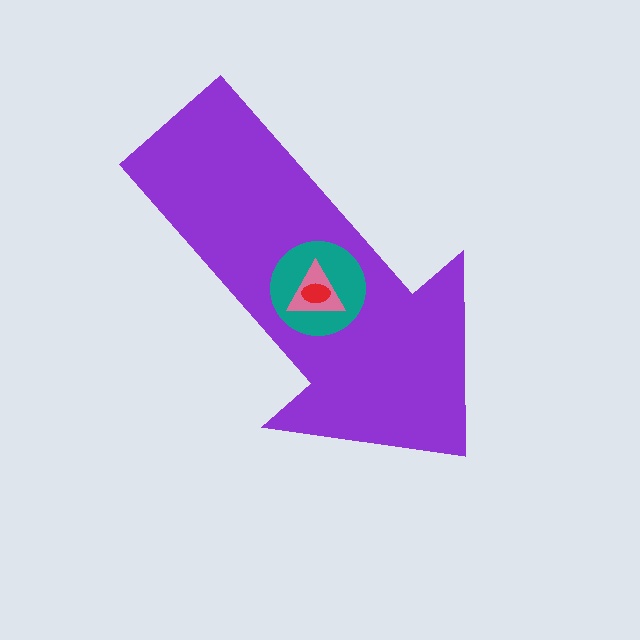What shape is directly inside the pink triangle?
The red ellipse.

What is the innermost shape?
The red ellipse.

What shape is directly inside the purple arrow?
The teal circle.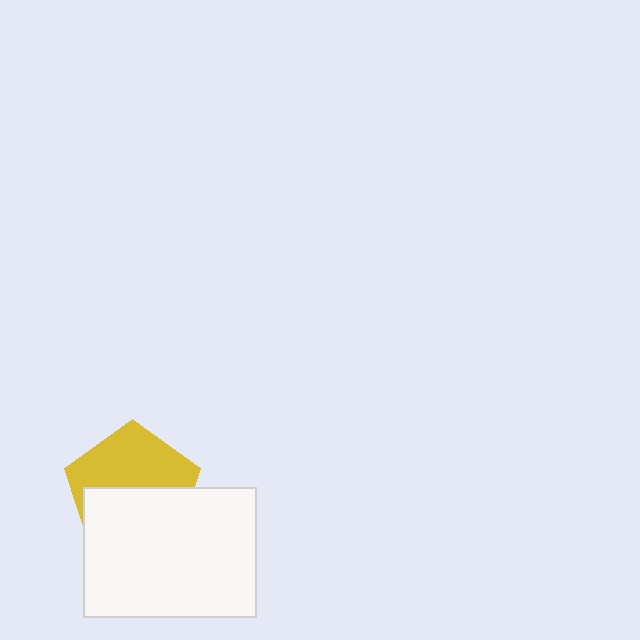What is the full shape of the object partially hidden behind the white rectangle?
The partially hidden object is a yellow pentagon.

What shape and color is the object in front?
The object in front is a white rectangle.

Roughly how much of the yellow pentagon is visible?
About half of it is visible (roughly 50%).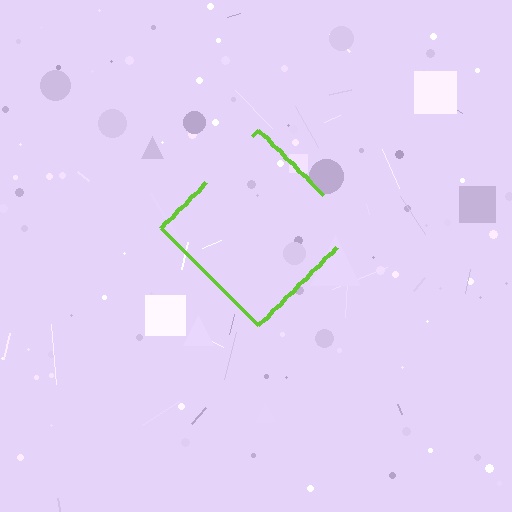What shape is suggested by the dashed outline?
The dashed outline suggests a diamond.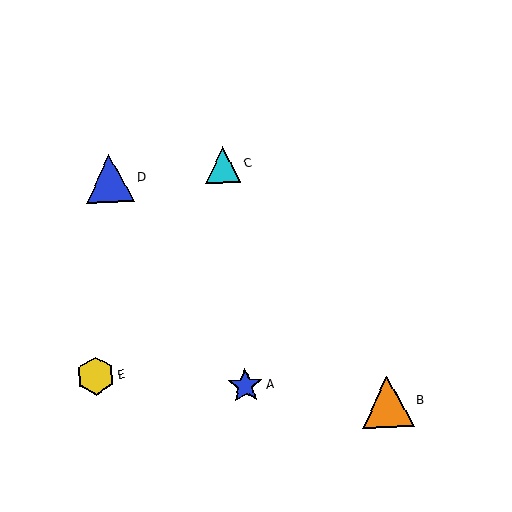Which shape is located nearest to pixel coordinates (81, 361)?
The yellow hexagon (labeled E) at (96, 376) is nearest to that location.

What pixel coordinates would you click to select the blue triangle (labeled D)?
Click at (110, 178) to select the blue triangle D.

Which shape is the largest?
The orange triangle (labeled B) is the largest.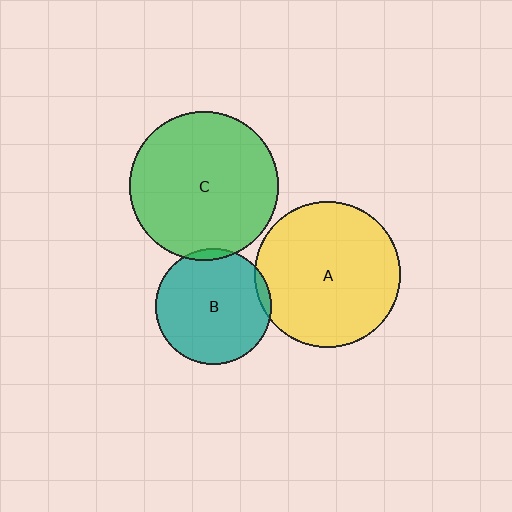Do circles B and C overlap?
Yes.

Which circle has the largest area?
Circle C (green).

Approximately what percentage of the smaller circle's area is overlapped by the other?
Approximately 5%.